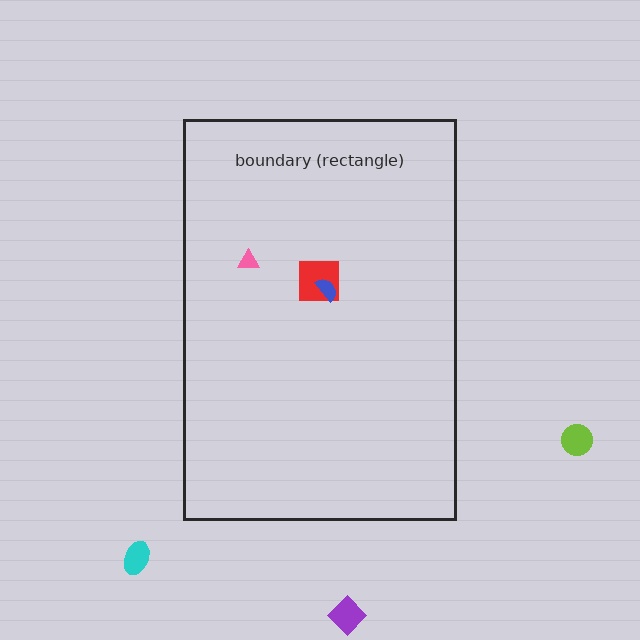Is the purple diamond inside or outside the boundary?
Outside.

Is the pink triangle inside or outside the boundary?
Inside.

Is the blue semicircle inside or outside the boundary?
Inside.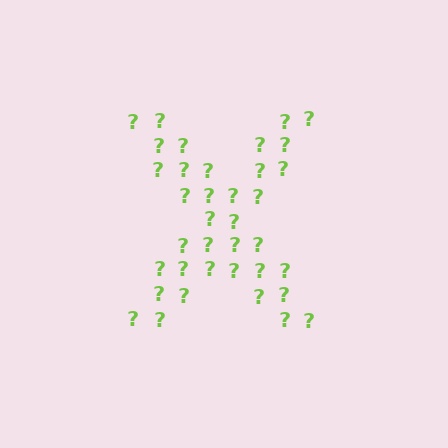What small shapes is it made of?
It is made of small question marks.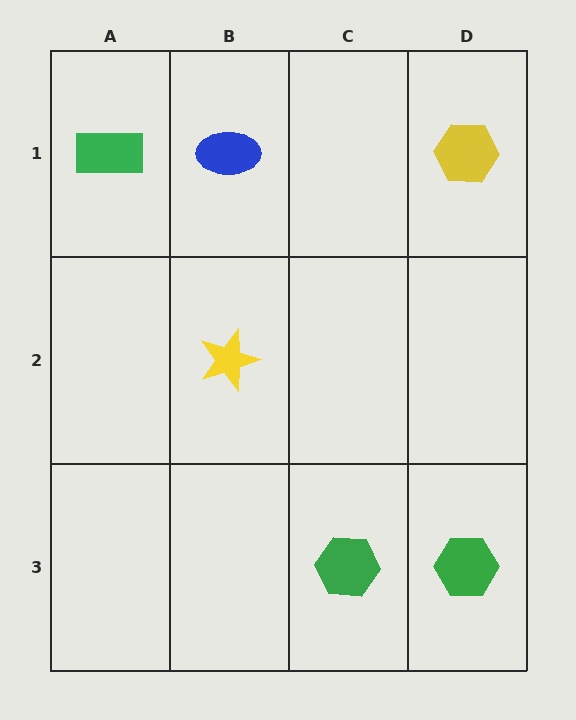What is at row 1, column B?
A blue ellipse.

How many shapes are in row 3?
2 shapes.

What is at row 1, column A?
A green rectangle.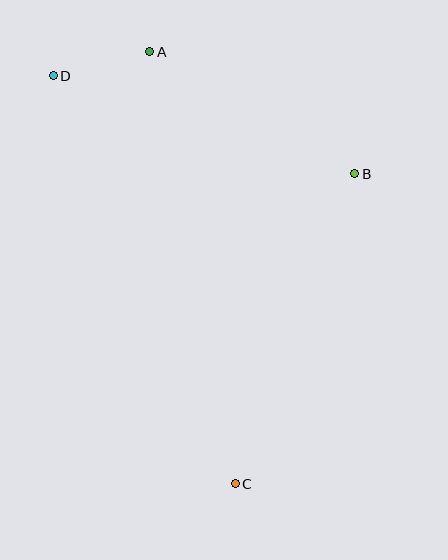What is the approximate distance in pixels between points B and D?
The distance between B and D is approximately 317 pixels.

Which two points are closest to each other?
Points A and D are closest to each other.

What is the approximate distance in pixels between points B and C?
The distance between B and C is approximately 332 pixels.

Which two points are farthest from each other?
Points C and D are farthest from each other.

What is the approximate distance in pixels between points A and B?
The distance between A and B is approximately 238 pixels.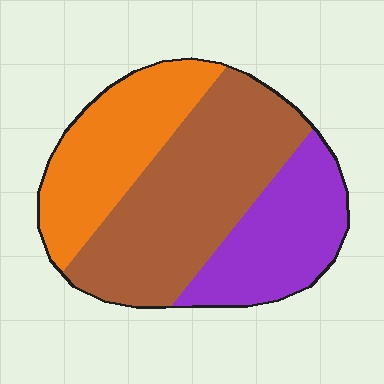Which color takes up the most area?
Brown, at roughly 45%.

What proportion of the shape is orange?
Orange covers 28% of the shape.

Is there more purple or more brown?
Brown.